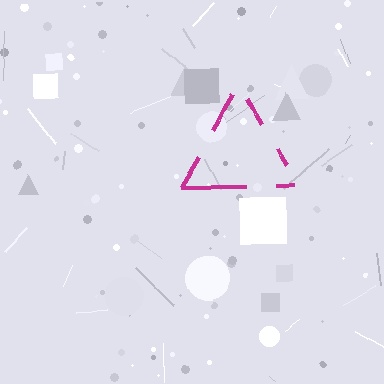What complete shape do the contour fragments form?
The contour fragments form a triangle.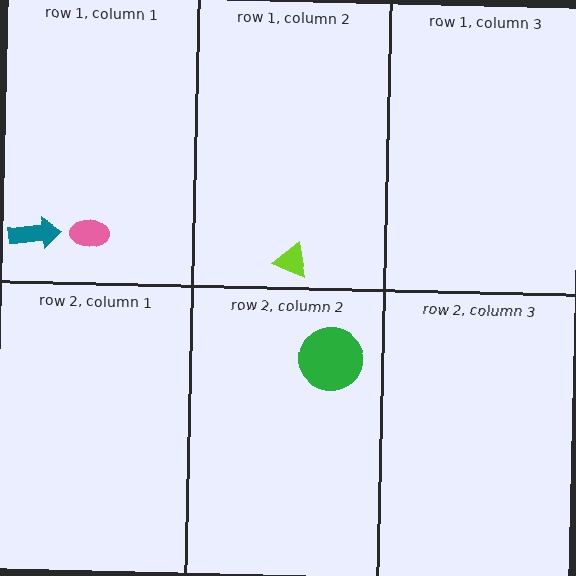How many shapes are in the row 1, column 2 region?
1.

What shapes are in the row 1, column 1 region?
The teal arrow, the pink ellipse.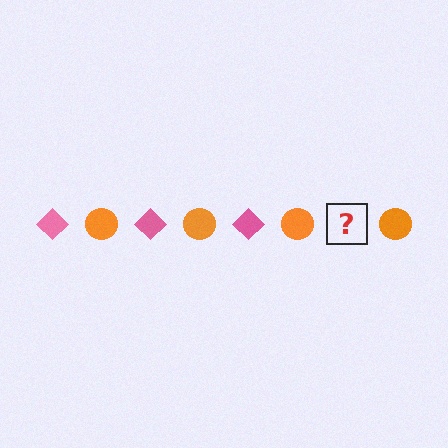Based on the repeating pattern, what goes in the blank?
The blank should be a pink diamond.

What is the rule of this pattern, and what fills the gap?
The rule is that the pattern alternates between pink diamond and orange circle. The gap should be filled with a pink diamond.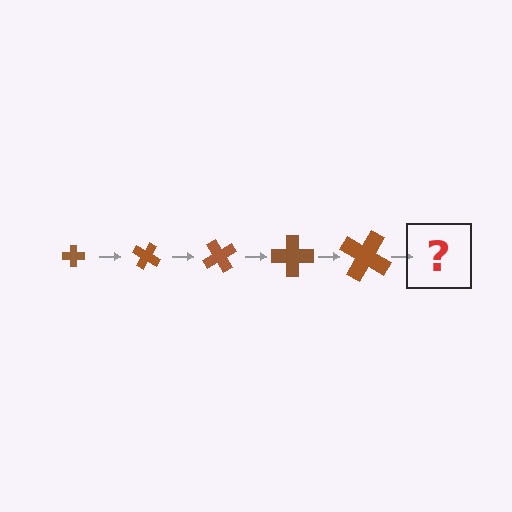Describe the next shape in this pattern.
It should be a cross, larger than the previous one and rotated 150 degrees from the start.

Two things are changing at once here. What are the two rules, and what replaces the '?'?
The two rules are that the cross grows larger each step and it rotates 30 degrees each step. The '?' should be a cross, larger than the previous one and rotated 150 degrees from the start.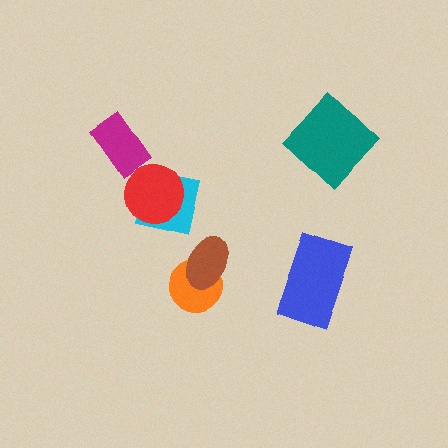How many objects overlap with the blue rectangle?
0 objects overlap with the blue rectangle.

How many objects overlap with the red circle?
1 object overlaps with the red circle.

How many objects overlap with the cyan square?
1 object overlaps with the cyan square.